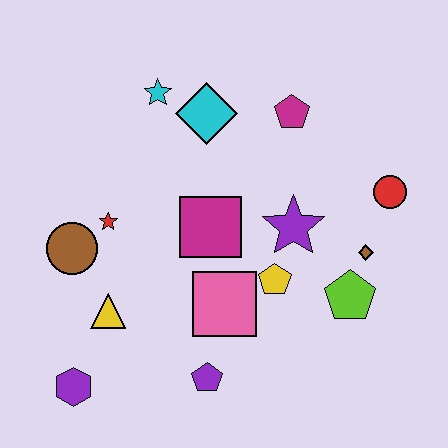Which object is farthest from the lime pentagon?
The purple hexagon is farthest from the lime pentagon.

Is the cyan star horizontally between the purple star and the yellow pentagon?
No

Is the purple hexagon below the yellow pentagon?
Yes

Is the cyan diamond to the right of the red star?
Yes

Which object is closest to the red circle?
The brown diamond is closest to the red circle.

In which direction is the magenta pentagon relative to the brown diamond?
The magenta pentagon is above the brown diamond.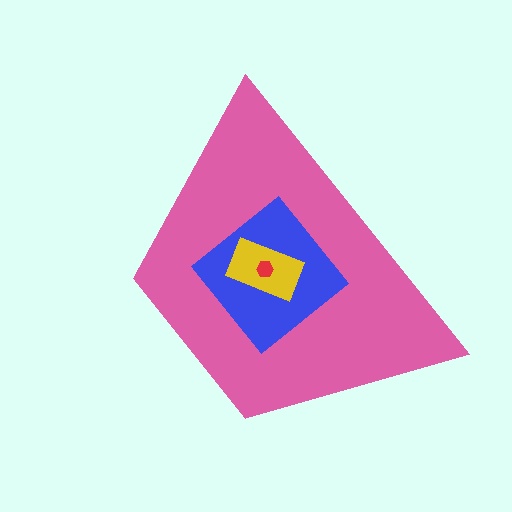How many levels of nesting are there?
4.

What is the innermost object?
The red hexagon.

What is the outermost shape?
The pink trapezoid.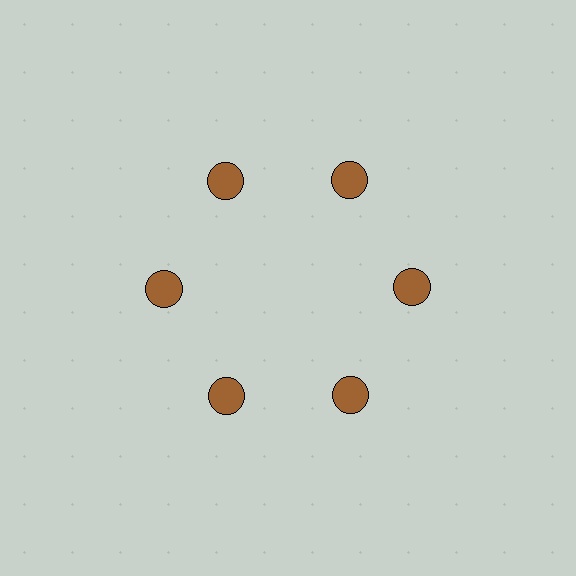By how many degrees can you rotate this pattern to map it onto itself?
The pattern maps onto itself every 60 degrees of rotation.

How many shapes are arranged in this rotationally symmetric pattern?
There are 6 shapes, arranged in 6 groups of 1.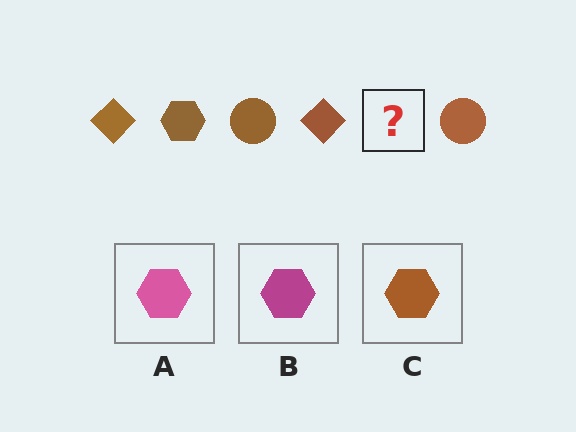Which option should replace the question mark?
Option C.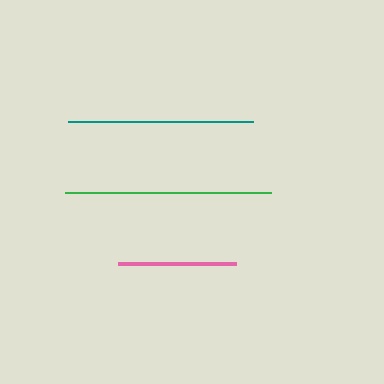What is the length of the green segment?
The green segment is approximately 206 pixels long.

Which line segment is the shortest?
The pink line is the shortest at approximately 117 pixels.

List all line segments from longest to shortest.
From longest to shortest: green, teal, pink.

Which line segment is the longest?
The green line is the longest at approximately 206 pixels.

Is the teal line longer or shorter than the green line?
The green line is longer than the teal line.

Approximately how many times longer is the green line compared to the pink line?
The green line is approximately 1.8 times the length of the pink line.